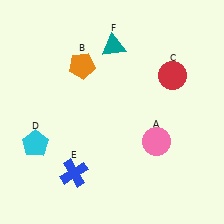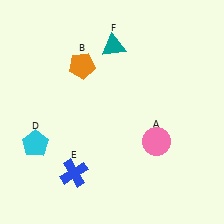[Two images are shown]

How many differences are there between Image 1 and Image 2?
There is 1 difference between the two images.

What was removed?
The red circle (C) was removed in Image 2.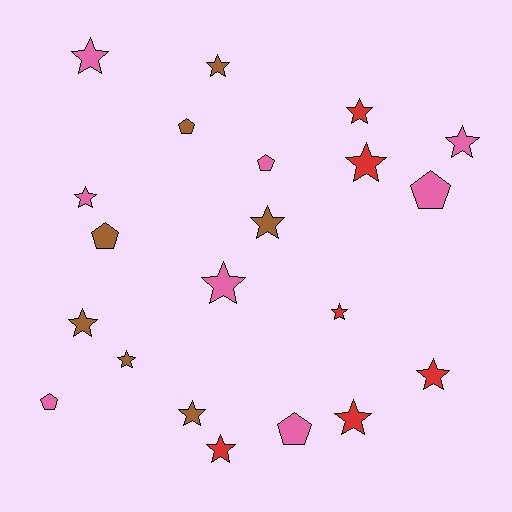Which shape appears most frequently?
Star, with 15 objects.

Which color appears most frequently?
Pink, with 8 objects.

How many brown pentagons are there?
There are 2 brown pentagons.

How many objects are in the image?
There are 21 objects.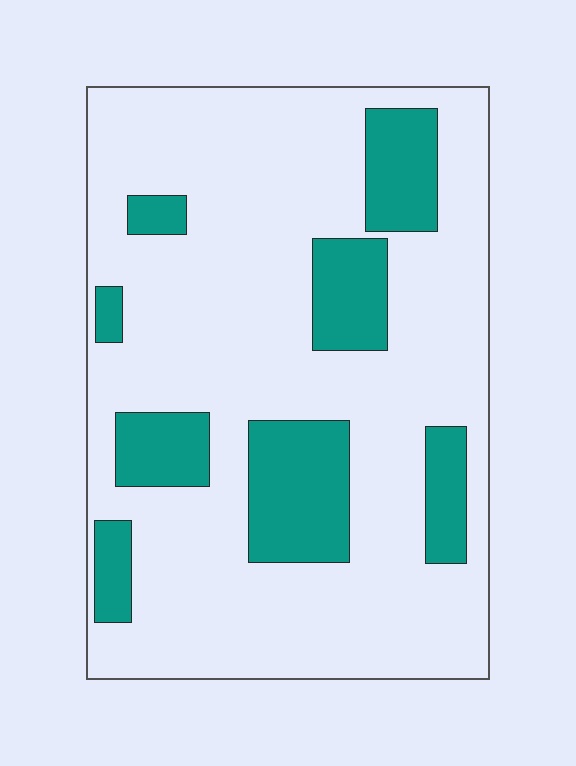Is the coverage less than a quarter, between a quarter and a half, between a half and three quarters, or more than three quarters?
Less than a quarter.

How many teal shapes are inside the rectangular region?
8.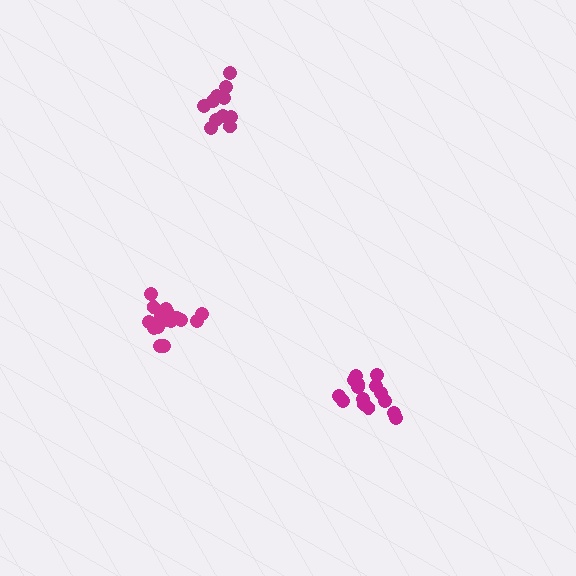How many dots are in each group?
Group 1: 17 dots, Group 2: 15 dots, Group 3: 11 dots (43 total).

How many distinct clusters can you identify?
There are 3 distinct clusters.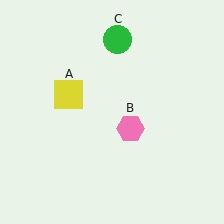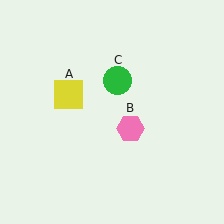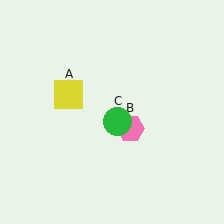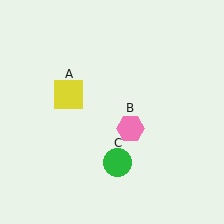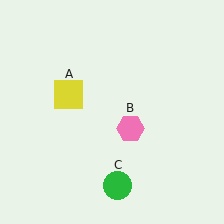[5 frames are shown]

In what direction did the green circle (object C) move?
The green circle (object C) moved down.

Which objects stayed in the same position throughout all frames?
Yellow square (object A) and pink hexagon (object B) remained stationary.